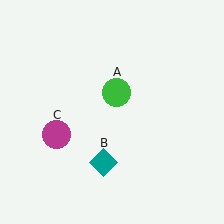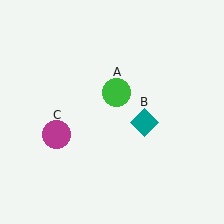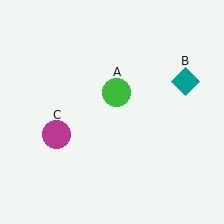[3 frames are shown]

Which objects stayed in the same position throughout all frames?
Green circle (object A) and magenta circle (object C) remained stationary.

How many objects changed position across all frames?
1 object changed position: teal diamond (object B).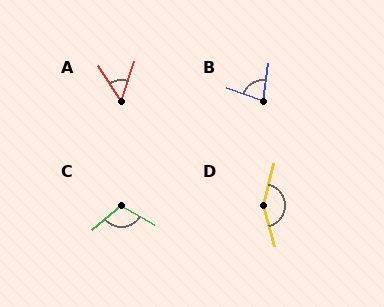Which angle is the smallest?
A, at approximately 51 degrees.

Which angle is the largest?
D, at approximately 150 degrees.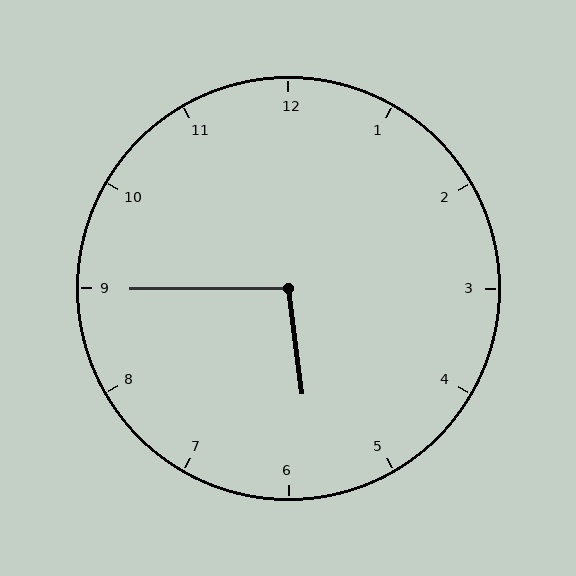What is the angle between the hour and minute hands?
Approximately 98 degrees.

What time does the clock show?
5:45.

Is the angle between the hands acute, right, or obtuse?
It is obtuse.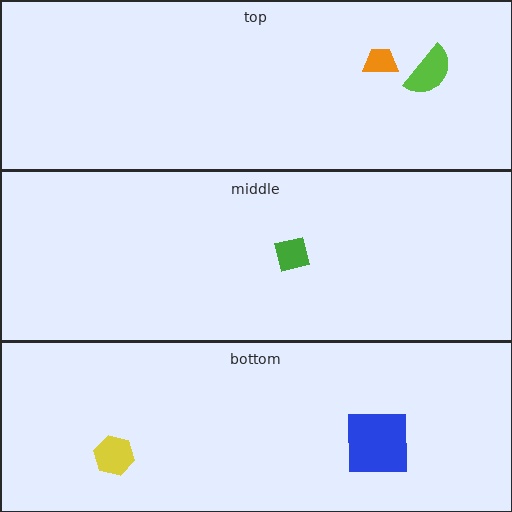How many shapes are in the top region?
2.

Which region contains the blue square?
The bottom region.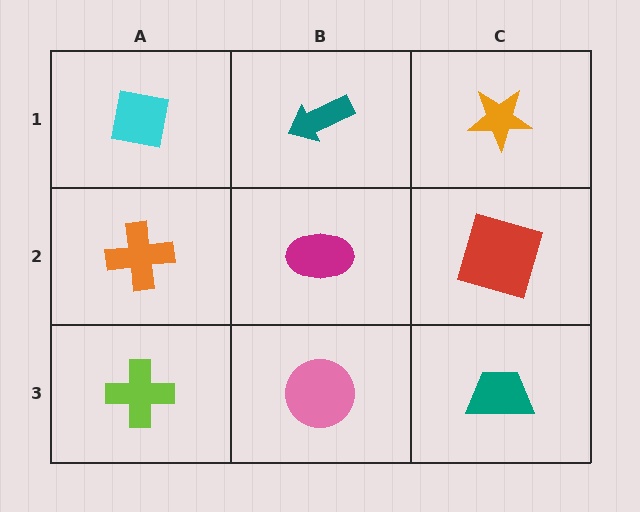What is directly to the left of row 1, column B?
A cyan square.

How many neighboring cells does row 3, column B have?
3.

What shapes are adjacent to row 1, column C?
A red square (row 2, column C), a teal arrow (row 1, column B).